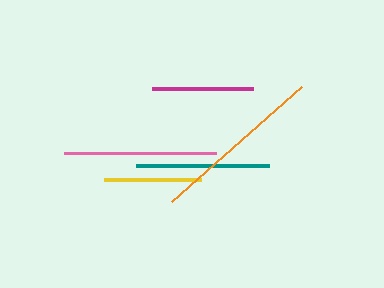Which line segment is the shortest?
The yellow line is the shortest at approximately 98 pixels.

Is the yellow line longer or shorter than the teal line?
The teal line is longer than the yellow line.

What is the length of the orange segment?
The orange segment is approximately 174 pixels long.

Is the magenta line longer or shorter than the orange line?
The orange line is longer than the magenta line.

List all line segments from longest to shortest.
From longest to shortest: orange, pink, teal, magenta, yellow.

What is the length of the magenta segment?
The magenta segment is approximately 101 pixels long.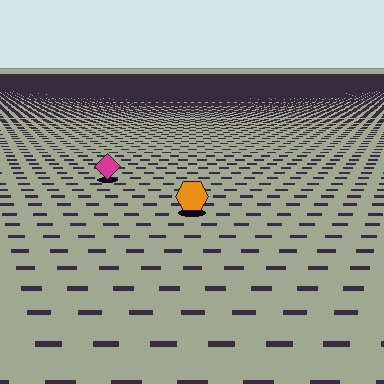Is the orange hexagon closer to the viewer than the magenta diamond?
Yes. The orange hexagon is closer — you can tell from the texture gradient: the ground texture is coarser near it.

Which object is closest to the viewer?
The orange hexagon is closest. The texture marks near it are larger and more spread out.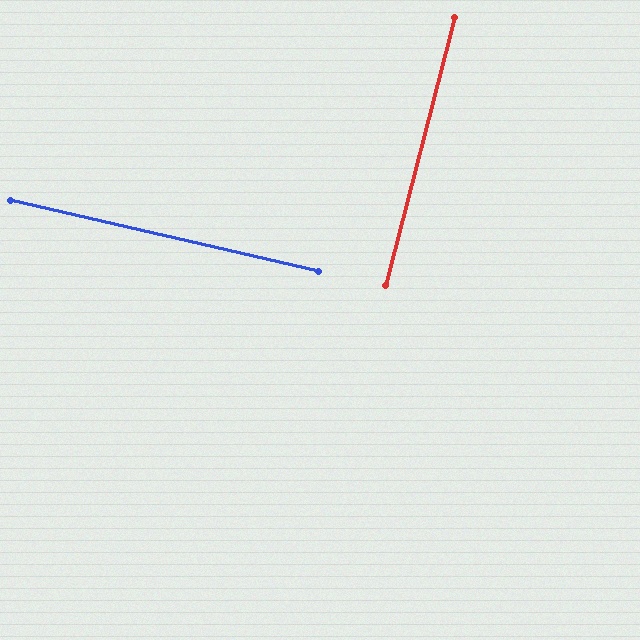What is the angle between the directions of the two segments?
Approximately 89 degrees.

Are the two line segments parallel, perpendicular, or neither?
Perpendicular — they meet at approximately 89°.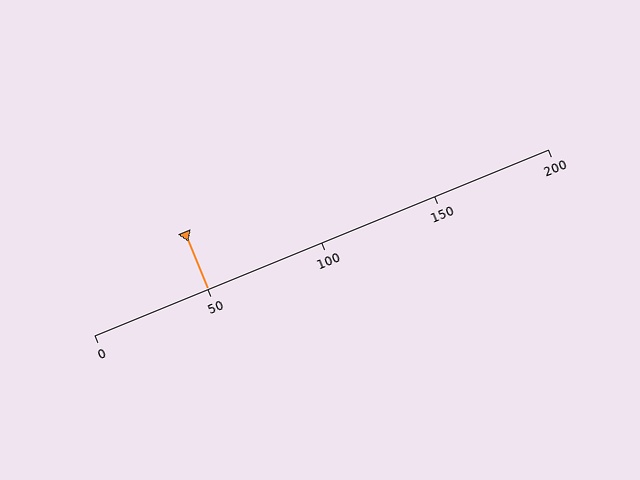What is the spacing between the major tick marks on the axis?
The major ticks are spaced 50 apart.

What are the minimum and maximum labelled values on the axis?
The axis runs from 0 to 200.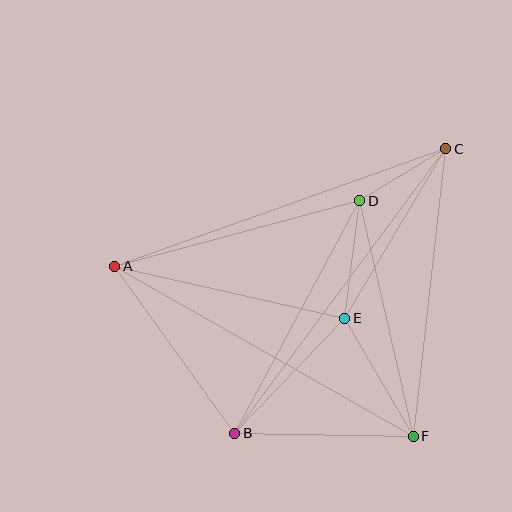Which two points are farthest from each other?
Points B and C are farthest from each other.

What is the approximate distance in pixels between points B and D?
The distance between B and D is approximately 264 pixels.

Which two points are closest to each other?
Points C and D are closest to each other.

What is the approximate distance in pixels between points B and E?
The distance between B and E is approximately 159 pixels.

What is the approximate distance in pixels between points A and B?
The distance between A and B is approximately 206 pixels.